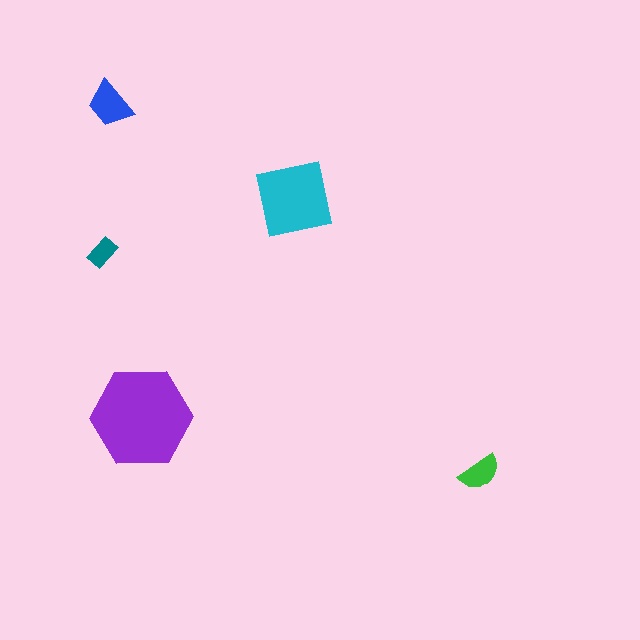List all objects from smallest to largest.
The teal rectangle, the green semicircle, the blue trapezoid, the cyan square, the purple hexagon.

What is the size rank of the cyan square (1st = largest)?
2nd.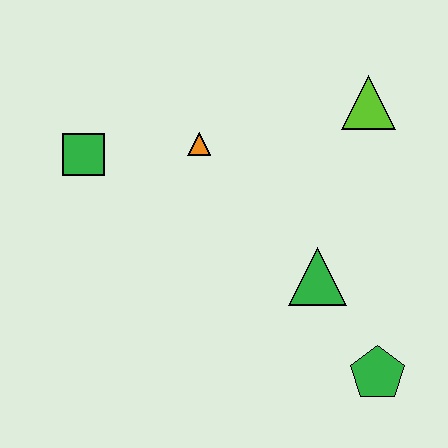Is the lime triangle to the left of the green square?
No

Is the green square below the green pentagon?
No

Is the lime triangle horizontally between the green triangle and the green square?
No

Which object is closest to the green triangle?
The green pentagon is closest to the green triangle.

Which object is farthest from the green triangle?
The green square is farthest from the green triangle.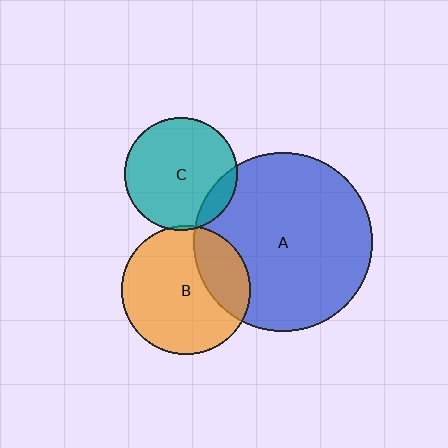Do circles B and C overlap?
Yes.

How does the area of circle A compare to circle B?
Approximately 1.9 times.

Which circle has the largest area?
Circle A (blue).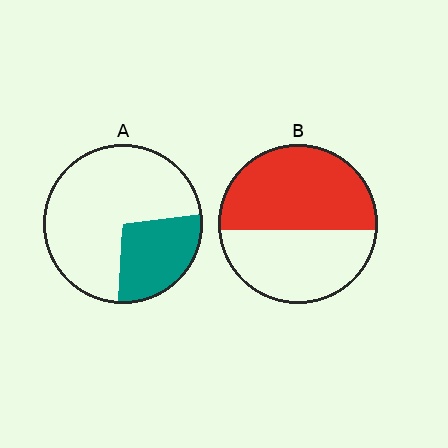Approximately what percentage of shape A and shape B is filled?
A is approximately 30% and B is approximately 55%.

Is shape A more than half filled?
No.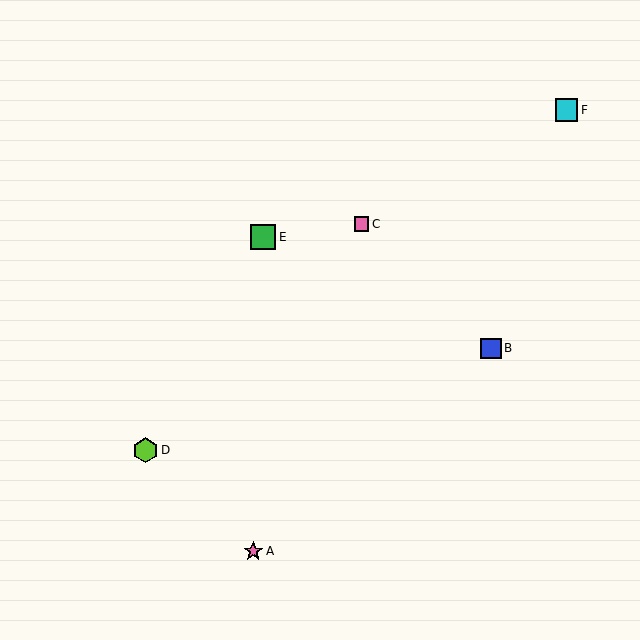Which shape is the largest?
The green square (labeled E) is the largest.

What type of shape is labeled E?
Shape E is a green square.